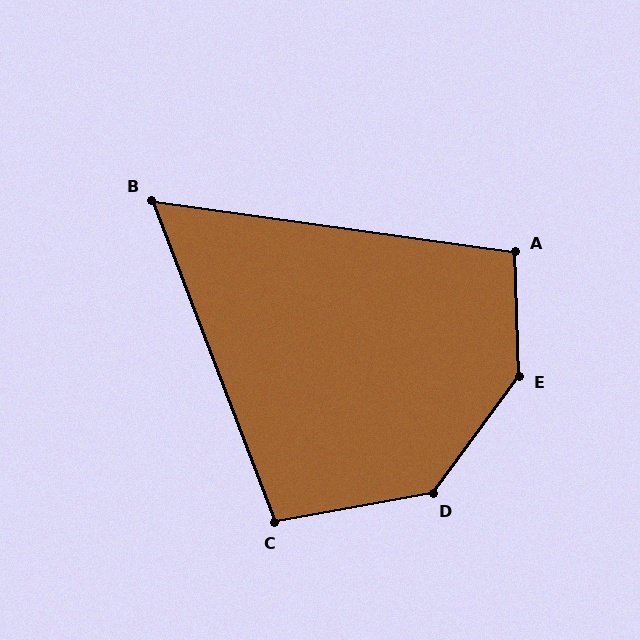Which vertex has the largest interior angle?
E, at approximately 142 degrees.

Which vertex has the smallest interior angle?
B, at approximately 61 degrees.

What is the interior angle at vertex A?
Approximately 100 degrees (obtuse).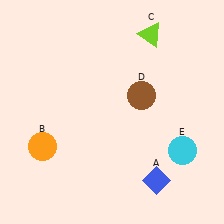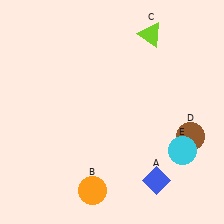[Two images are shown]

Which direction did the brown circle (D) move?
The brown circle (D) moved right.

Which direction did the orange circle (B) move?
The orange circle (B) moved right.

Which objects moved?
The objects that moved are: the orange circle (B), the brown circle (D).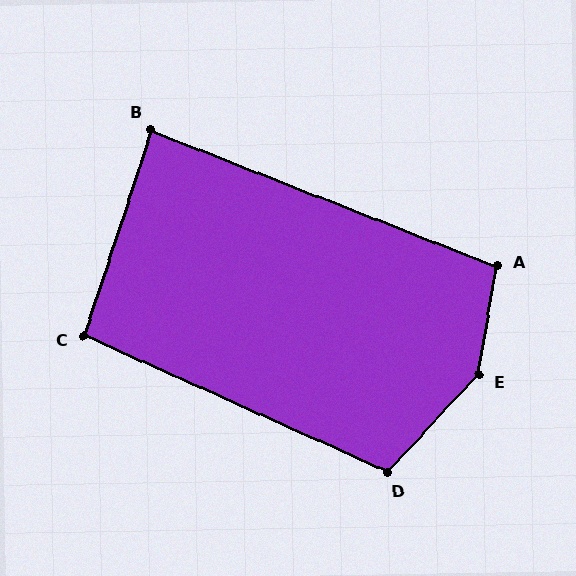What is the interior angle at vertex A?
Approximately 102 degrees (obtuse).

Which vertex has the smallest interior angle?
B, at approximately 86 degrees.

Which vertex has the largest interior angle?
E, at approximately 146 degrees.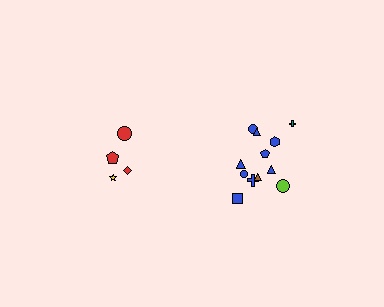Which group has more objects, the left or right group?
The right group.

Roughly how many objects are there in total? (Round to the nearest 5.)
Roughly 15 objects in total.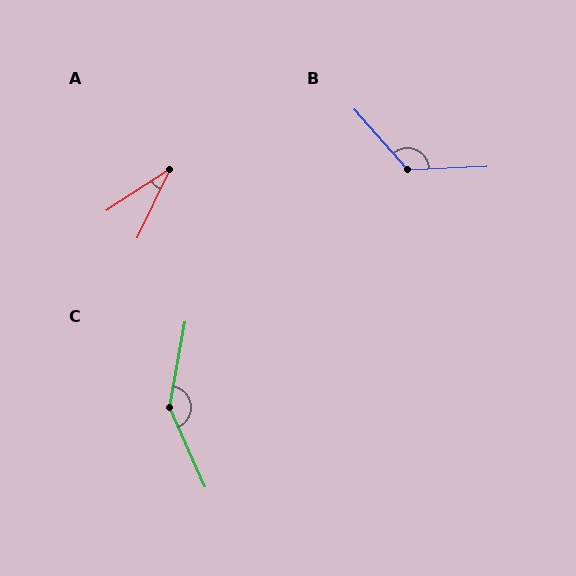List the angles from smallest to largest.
A (32°), B (129°), C (146°).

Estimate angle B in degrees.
Approximately 129 degrees.